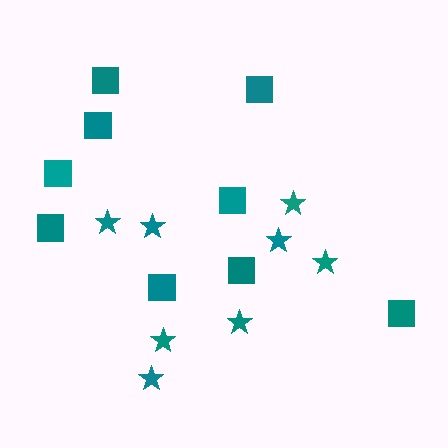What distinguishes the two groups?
There are 2 groups: one group of squares (9) and one group of stars (8).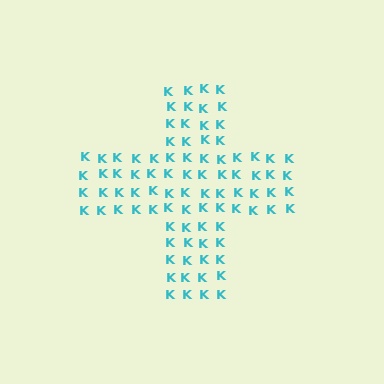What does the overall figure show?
The overall figure shows a cross.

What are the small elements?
The small elements are letter K's.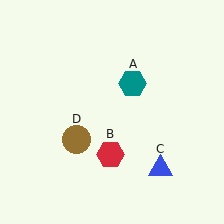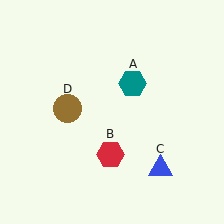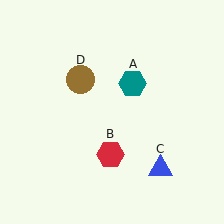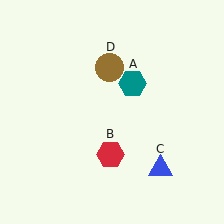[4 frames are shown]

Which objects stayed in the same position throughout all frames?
Teal hexagon (object A) and red hexagon (object B) and blue triangle (object C) remained stationary.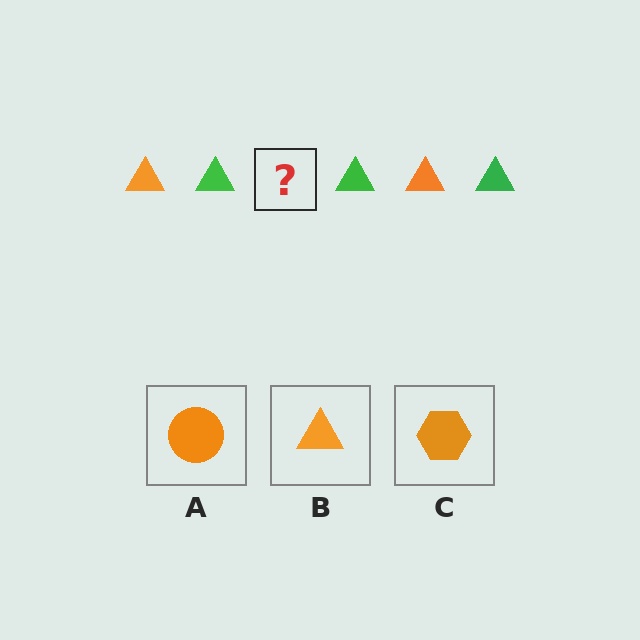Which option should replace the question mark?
Option B.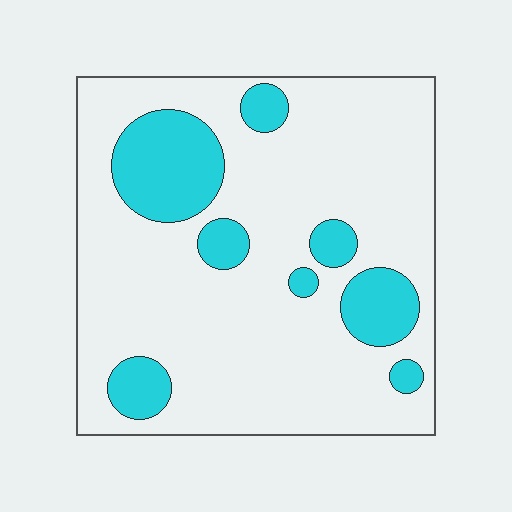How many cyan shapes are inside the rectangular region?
8.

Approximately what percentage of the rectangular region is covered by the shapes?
Approximately 20%.